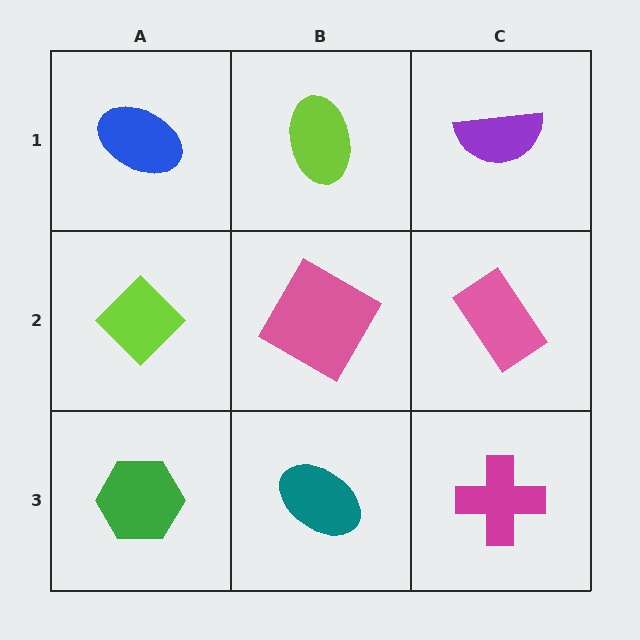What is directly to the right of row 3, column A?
A teal ellipse.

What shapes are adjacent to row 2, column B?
A lime ellipse (row 1, column B), a teal ellipse (row 3, column B), a lime diamond (row 2, column A), a pink rectangle (row 2, column C).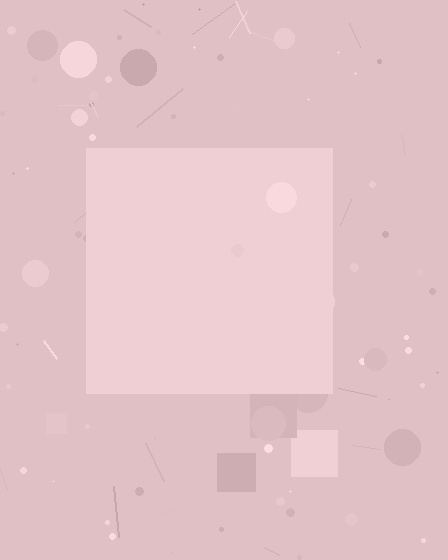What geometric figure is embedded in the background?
A square is embedded in the background.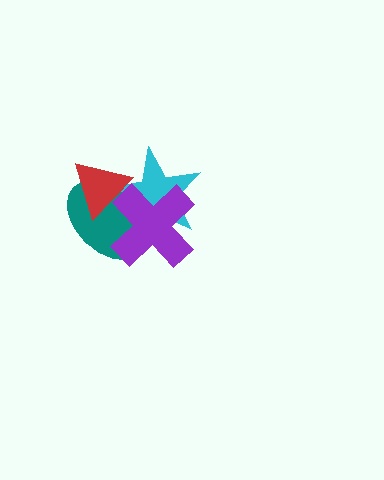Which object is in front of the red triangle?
The purple cross is in front of the red triangle.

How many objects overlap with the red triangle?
3 objects overlap with the red triangle.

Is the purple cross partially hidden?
No, no other shape covers it.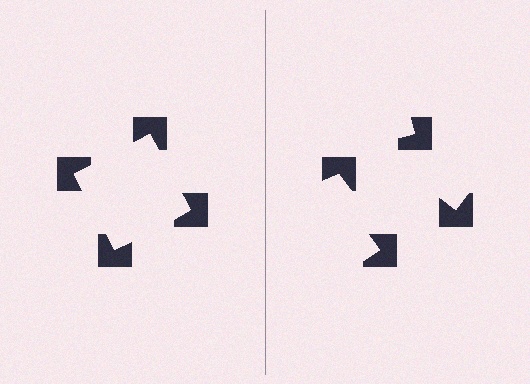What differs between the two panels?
The notched squares are positioned identically on both sides; only the wedge orientations differ. On the left they align to a square; on the right they are misaligned.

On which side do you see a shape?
An illusory square appears on the left side. On the right side the wedge cuts are rotated, so no coherent shape forms.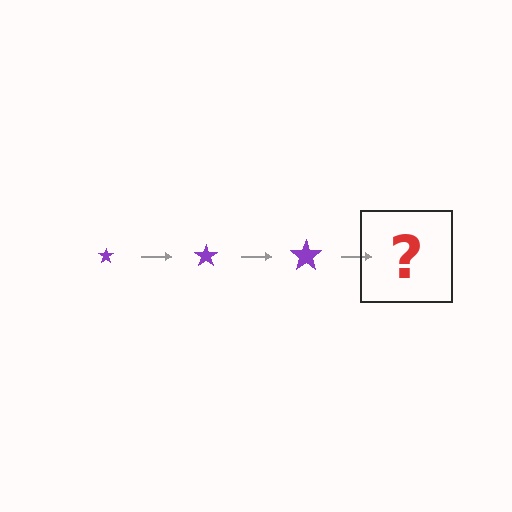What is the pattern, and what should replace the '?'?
The pattern is that the star gets progressively larger each step. The '?' should be a purple star, larger than the previous one.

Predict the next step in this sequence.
The next step is a purple star, larger than the previous one.